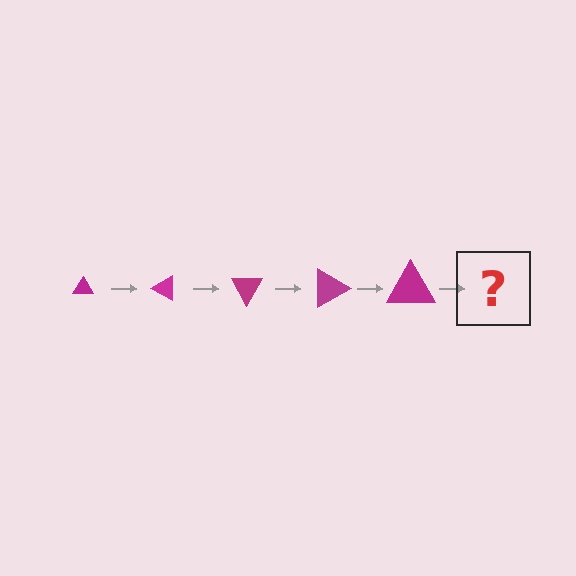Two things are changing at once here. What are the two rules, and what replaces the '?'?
The two rules are that the triangle grows larger each step and it rotates 30 degrees each step. The '?' should be a triangle, larger than the previous one and rotated 150 degrees from the start.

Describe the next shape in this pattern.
It should be a triangle, larger than the previous one and rotated 150 degrees from the start.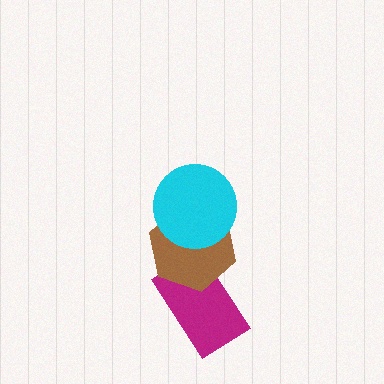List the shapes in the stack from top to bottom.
From top to bottom: the cyan circle, the brown hexagon, the magenta rectangle.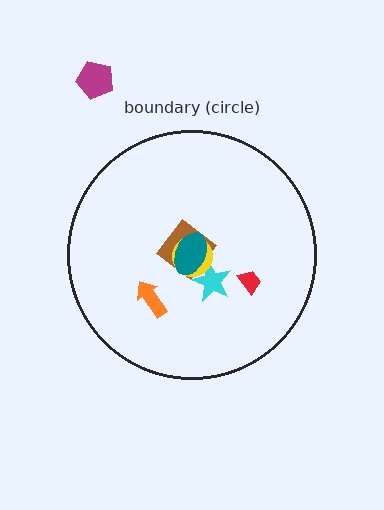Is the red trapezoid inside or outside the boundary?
Inside.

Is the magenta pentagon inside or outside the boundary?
Outside.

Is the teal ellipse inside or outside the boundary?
Inside.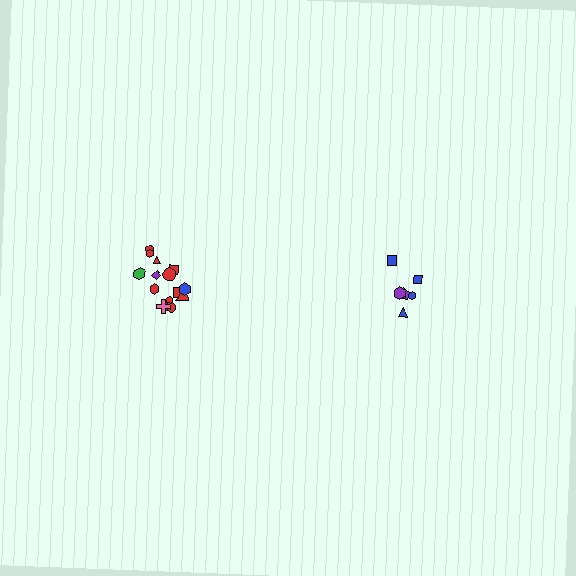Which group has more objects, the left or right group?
The left group.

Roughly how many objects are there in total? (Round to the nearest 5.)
Roughly 20 objects in total.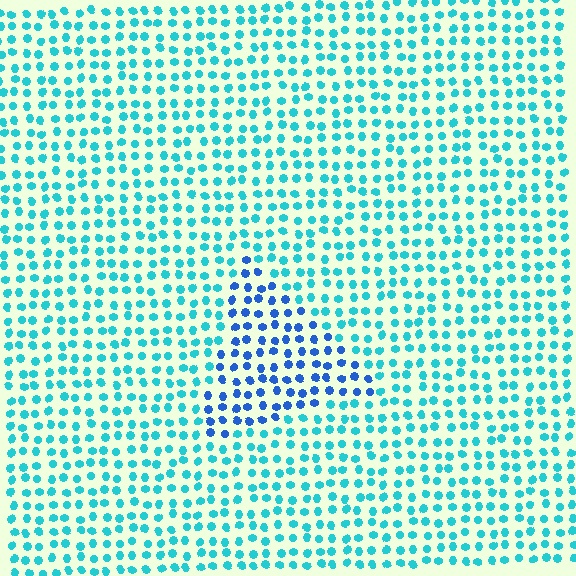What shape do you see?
I see a triangle.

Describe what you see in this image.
The image is filled with small cyan elements in a uniform arrangement. A triangle-shaped region is visible where the elements are tinted to a slightly different hue, forming a subtle color boundary.